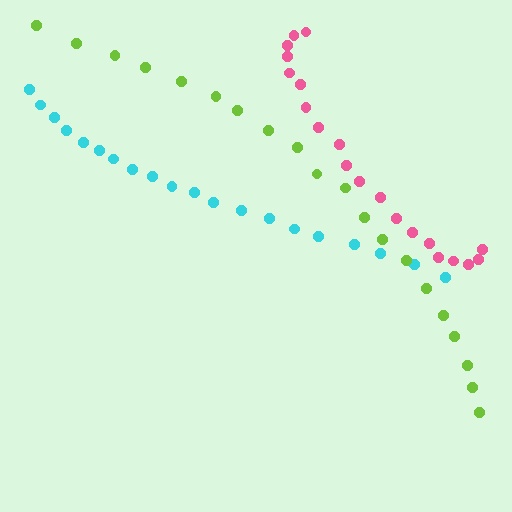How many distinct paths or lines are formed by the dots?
There are 3 distinct paths.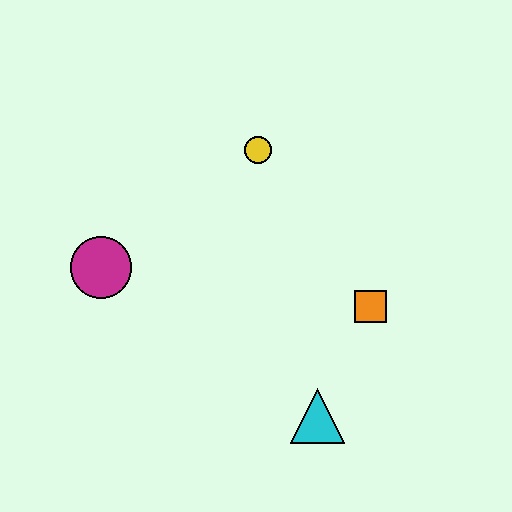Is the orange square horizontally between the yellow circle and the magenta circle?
No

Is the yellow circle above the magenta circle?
Yes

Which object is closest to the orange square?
The cyan triangle is closest to the orange square.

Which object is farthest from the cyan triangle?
The yellow circle is farthest from the cyan triangle.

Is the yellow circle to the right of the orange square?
No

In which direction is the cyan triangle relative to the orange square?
The cyan triangle is below the orange square.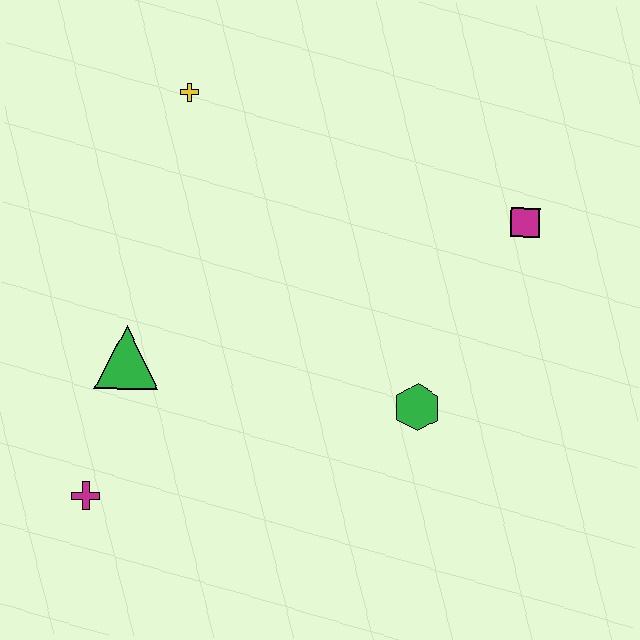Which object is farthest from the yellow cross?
The magenta cross is farthest from the yellow cross.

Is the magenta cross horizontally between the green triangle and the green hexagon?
No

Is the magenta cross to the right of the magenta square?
No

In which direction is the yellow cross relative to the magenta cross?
The yellow cross is above the magenta cross.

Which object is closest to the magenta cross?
The green triangle is closest to the magenta cross.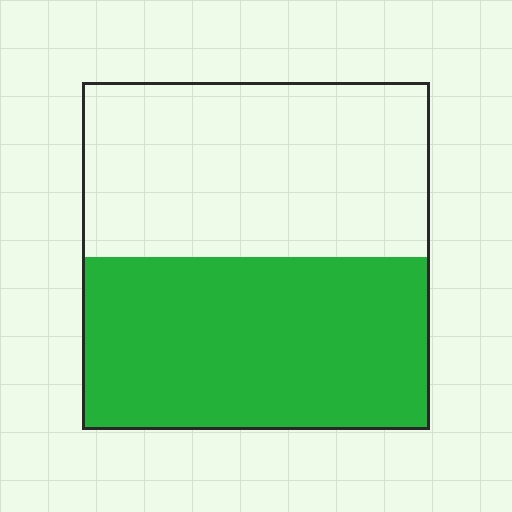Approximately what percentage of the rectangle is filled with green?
Approximately 50%.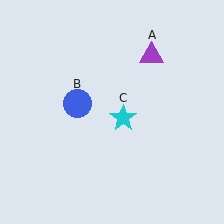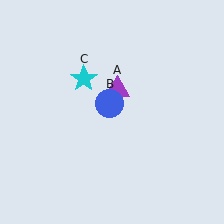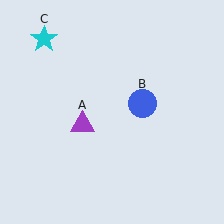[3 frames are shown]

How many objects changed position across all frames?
3 objects changed position: purple triangle (object A), blue circle (object B), cyan star (object C).